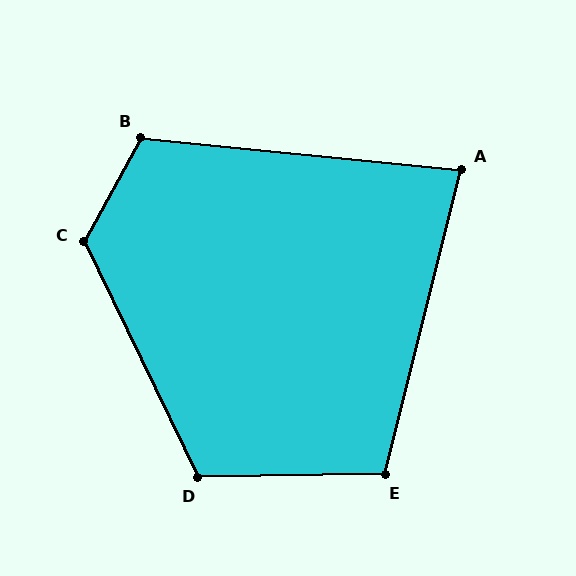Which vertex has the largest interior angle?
C, at approximately 125 degrees.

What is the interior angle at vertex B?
Approximately 114 degrees (obtuse).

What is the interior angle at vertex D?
Approximately 115 degrees (obtuse).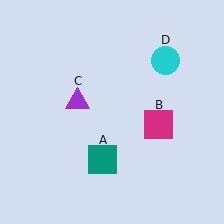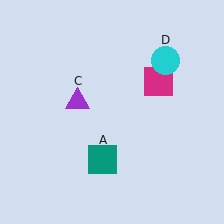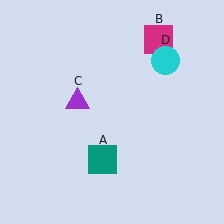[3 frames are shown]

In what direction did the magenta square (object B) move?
The magenta square (object B) moved up.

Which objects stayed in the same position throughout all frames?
Teal square (object A) and purple triangle (object C) and cyan circle (object D) remained stationary.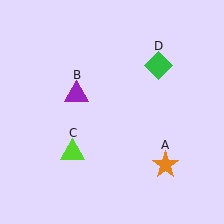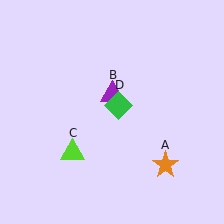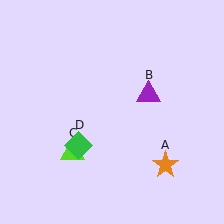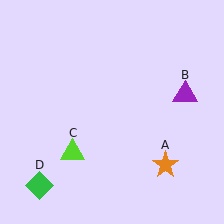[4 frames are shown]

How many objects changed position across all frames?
2 objects changed position: purple triangle (object B), green diamond (object D).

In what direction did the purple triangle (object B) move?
The purple triangle (object B) moved right.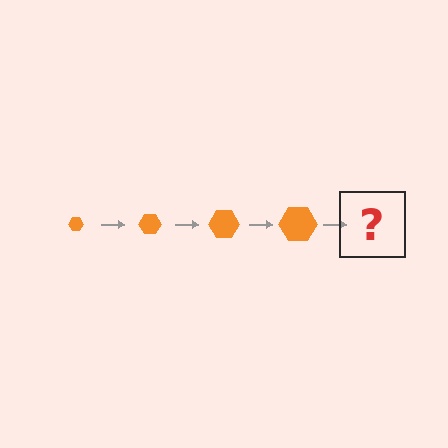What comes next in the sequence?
The next element should be an orange hexagon, larger than the previous one.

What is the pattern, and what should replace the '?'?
The pattern is that the hexagon gets progressively larger each step. The '?' should be an orange hexagon, larger than the previous one.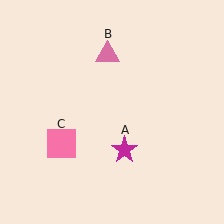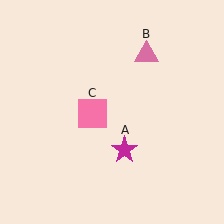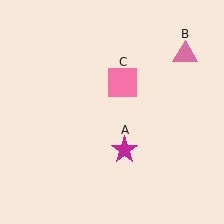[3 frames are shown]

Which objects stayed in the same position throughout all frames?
Magenta star (object A) remained stationary.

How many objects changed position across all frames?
2 objects changed position: pink triangle (object B), pink square (object C).